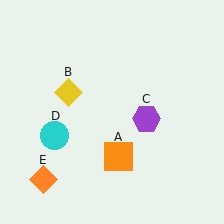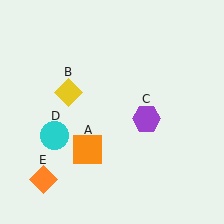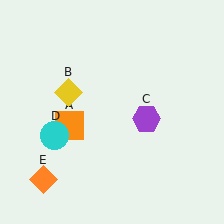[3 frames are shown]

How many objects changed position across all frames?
1 object changed position: orange square (object A).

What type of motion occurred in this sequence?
The orange square (object A) rotated clockwise around the center of the scene.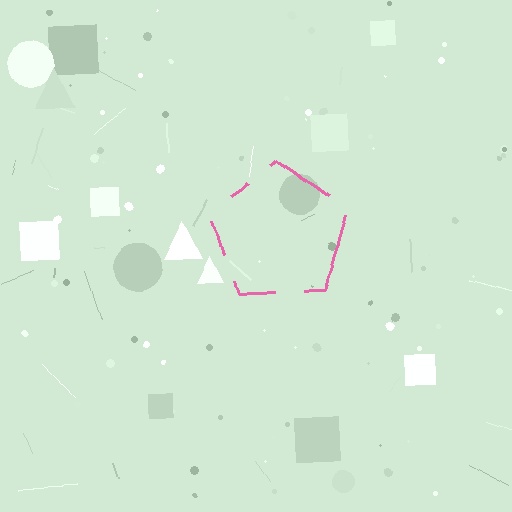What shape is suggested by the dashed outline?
The dashed outline suggests a pentagon.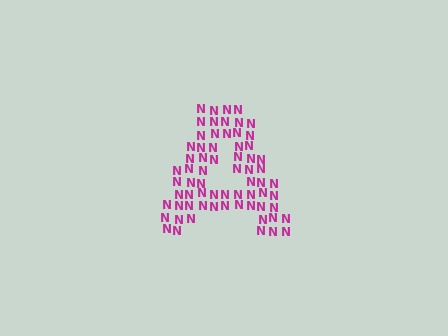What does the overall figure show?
The overall figure shows the letter A.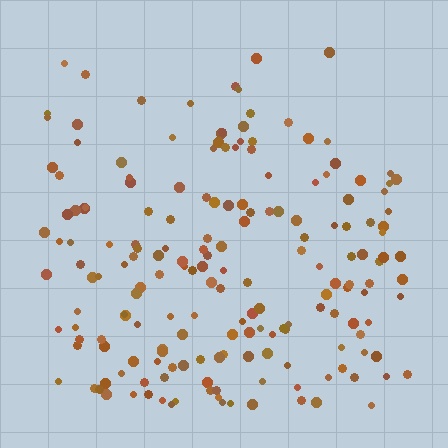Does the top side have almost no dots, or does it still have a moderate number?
Still a moderate number, just noticeably fewer than the bottom.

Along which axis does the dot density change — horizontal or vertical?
Vertical.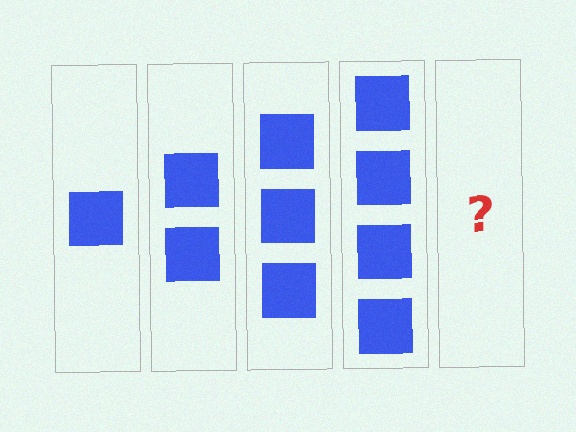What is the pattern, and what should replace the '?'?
The pattern is that each step adds one more square. The '?' should be 5 squares.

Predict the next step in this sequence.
The next step is 5 squares.